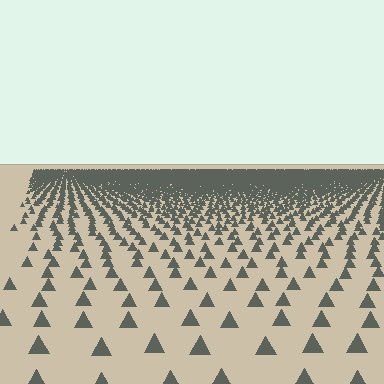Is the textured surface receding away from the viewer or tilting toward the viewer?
The surface is receding away from the viewer. Texture elements get smaller and denser toward the top.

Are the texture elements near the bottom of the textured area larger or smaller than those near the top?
Larger. Near the bottom, elements are closer to the viewer and appear at a bigger on-screen size.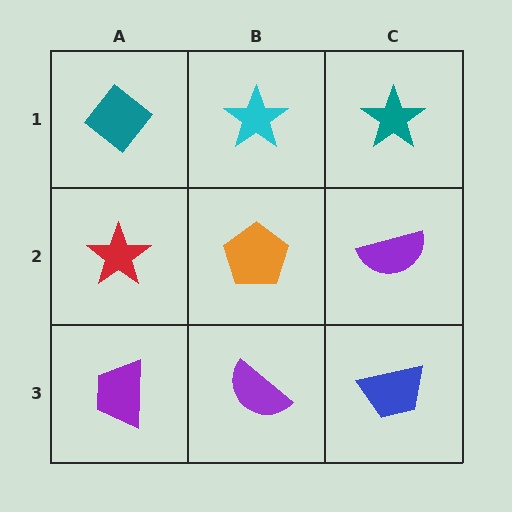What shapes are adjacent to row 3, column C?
A purple semicircle (row 2, column C), a purple semicircle (row 3, column B).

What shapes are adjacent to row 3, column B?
An orange pentagon (row 2, column B), a purple trapezoid (row 3, column A), a blue trapezoid (row 3, column C).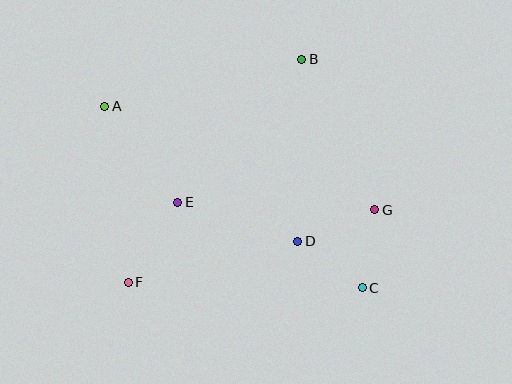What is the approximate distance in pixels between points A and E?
The distance between A and E is approximately 121 pixels.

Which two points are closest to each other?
Points C and G are closest to each other.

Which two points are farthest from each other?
Points A and C are farthest from each other.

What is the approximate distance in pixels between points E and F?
The distance between E and F is approximately 94 pixels.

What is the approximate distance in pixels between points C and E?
The distance between C and E is approximately 203 pixels.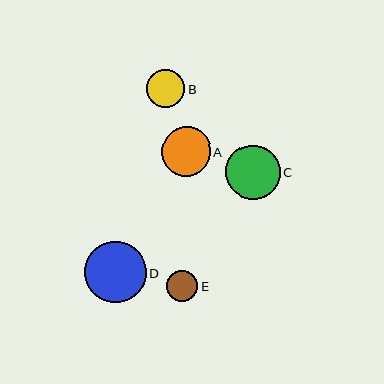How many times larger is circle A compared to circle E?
Circle A is approximately 1.6 times the size of circle E.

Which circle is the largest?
Circle D is the largest with a size of approximately 61 pixels.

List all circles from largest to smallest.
From largest to smallest: D, C, A, B, E.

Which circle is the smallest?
Circle E is the smallest with a size of approximately 31 pixels.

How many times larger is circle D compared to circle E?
Circle D is approximately 1.9 times the size of circle E.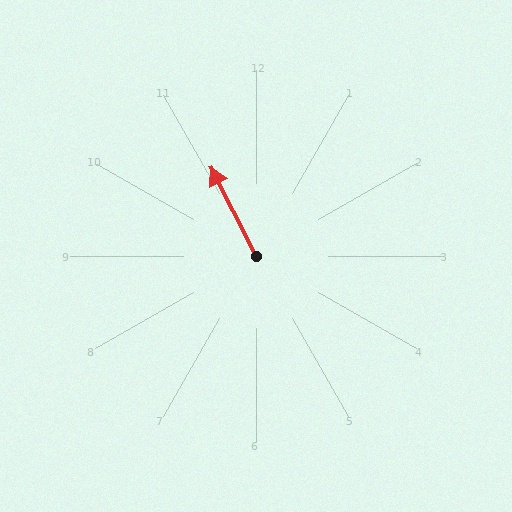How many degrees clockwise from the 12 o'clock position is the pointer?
Approximately 333 degrees.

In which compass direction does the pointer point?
Northwest.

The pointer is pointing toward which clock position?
Roughly 11 o'clock.